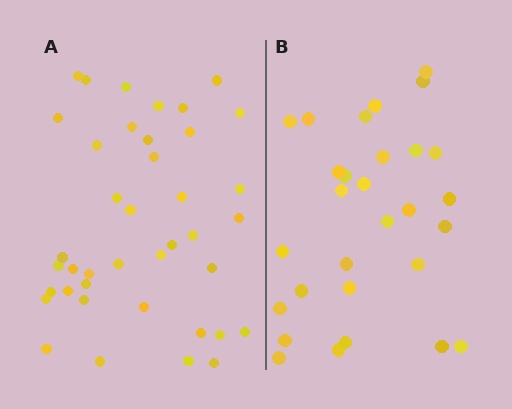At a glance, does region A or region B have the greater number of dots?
Region A (the left region) has more dots.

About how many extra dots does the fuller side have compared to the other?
Region A has roughly 12 or so more dots than region B.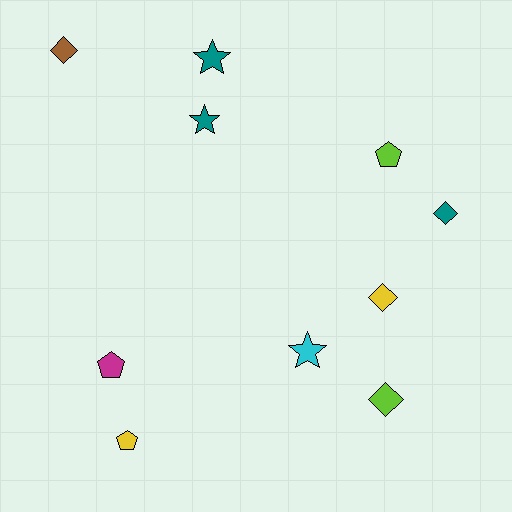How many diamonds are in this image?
There are 4 diamonds.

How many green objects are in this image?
There are no green objects.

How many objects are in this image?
There are 10 objects.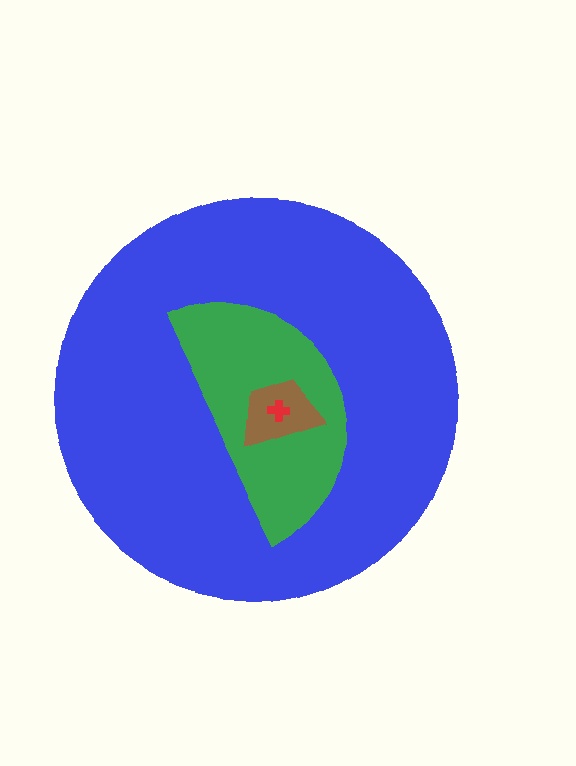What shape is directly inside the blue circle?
The green semicircle.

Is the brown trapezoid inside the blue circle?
Yes.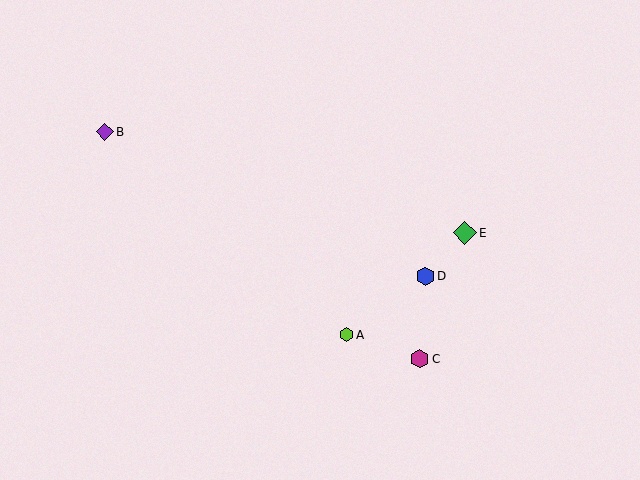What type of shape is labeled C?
Shape C is a magenta hexagon.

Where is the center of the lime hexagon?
The center of the lime hexagon is at (347, 335).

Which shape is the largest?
The green diamond (labeled E) is the largest.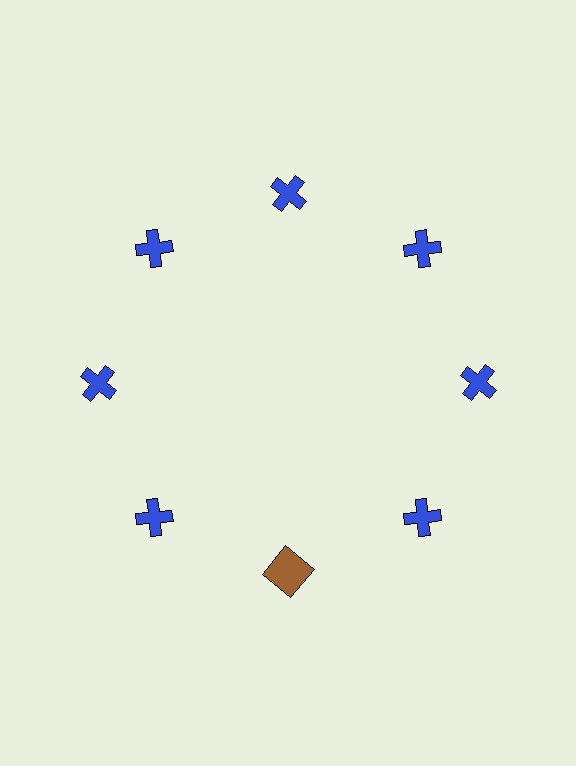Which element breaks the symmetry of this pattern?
The brown square at roughly the 6 o'clock position breaks the symmetry. All other shapes are blue crosses.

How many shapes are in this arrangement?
There are 8 shapes arranged in a ring pattern.